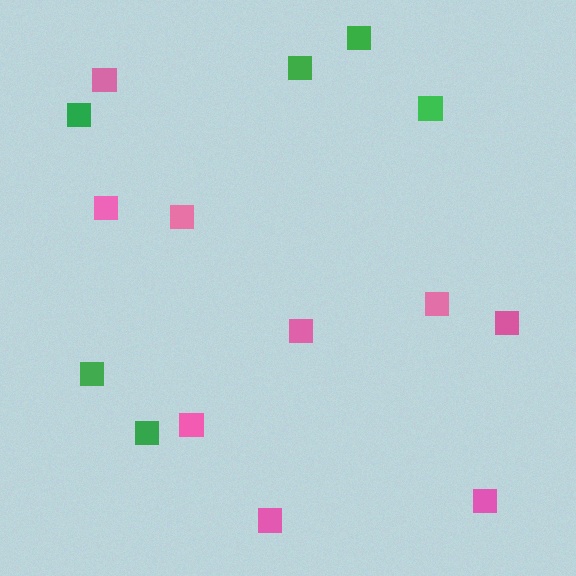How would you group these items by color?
There are 2 groups: one group of green squares (6) and one group of pink squares (9).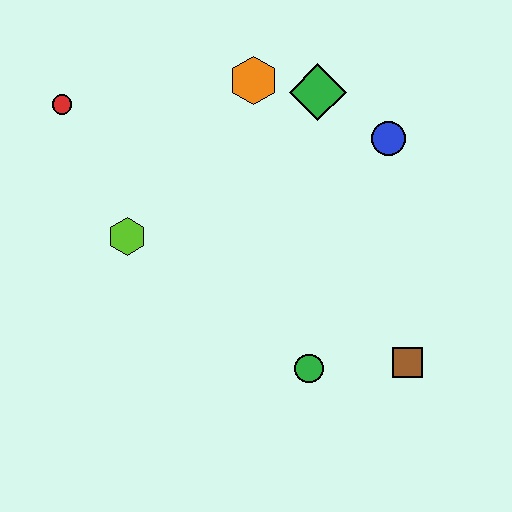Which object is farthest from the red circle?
The brown square is farthest from the red circle.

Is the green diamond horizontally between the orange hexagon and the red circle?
No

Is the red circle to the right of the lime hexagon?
No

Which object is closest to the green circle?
The brown square is closest to the green circle.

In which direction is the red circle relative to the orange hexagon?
The red circle is to the left of the orange hexagon.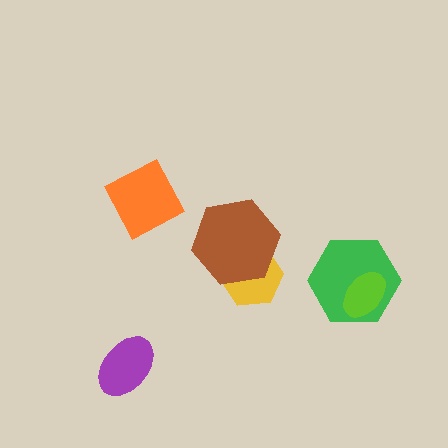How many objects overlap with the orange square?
0 objects overlap with the orange square.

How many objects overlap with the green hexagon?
1 object overlaps with the green hexagon.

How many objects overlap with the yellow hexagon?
1 object overlaps with the yellow hexagon.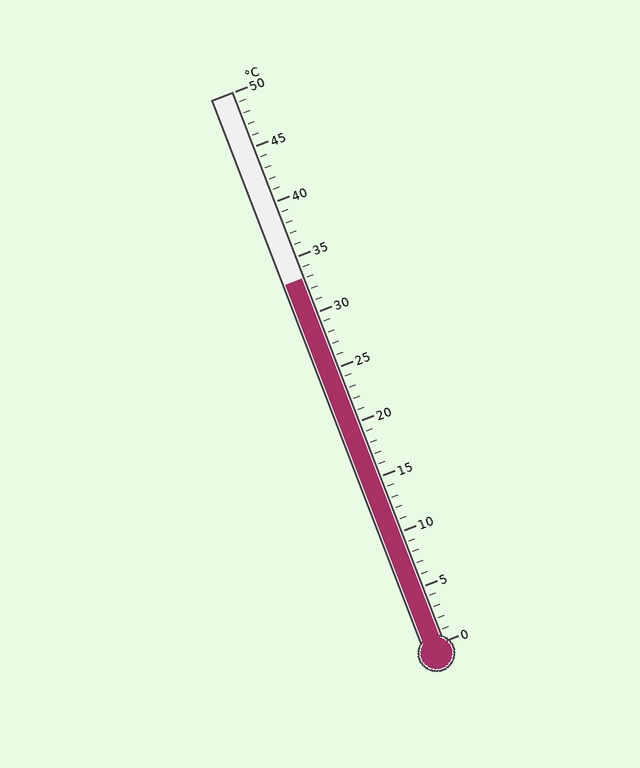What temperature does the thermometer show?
The thermometer shows approximately 33°C.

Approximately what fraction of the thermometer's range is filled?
The thermometer is filled to approximately 65% of its range.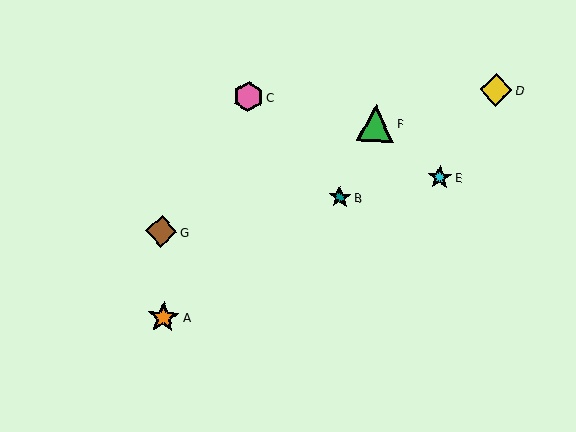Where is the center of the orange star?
The center of the orange star is at (163, 317).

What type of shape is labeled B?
Shape B is a teal star.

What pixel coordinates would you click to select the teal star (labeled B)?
Click at (340, 197) to select the teal star B.